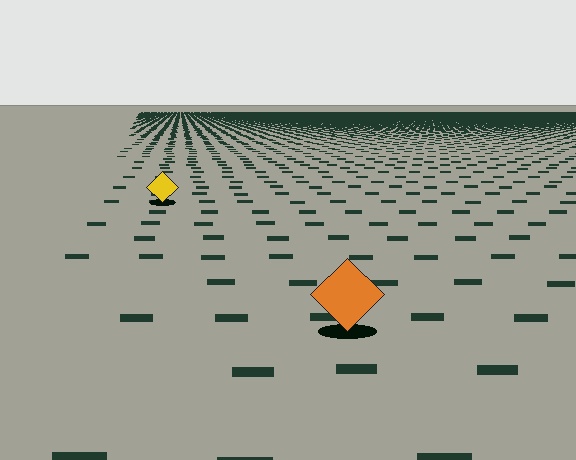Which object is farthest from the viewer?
The yellow diamond is farthest from the viewer. It appears smaller and the ground texture around it is denser.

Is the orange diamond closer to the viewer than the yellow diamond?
Yes. The orange diamond is closer — you can tell from the texture gradient: the ground texture is coarser near it.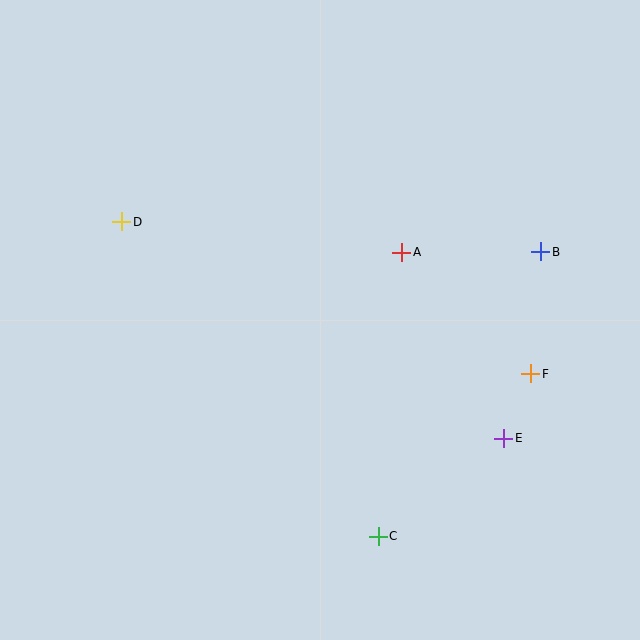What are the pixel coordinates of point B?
Point B is at (541, 252).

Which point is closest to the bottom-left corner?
Point C is closest to the bottom-left corner.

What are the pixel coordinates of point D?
Point D is at (122, 222).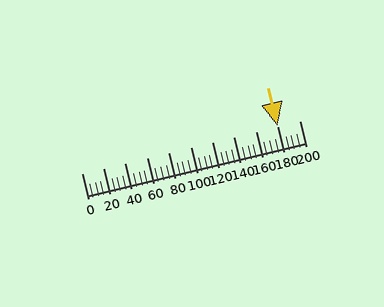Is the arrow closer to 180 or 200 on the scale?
The arrow is closer to 180.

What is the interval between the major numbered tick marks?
The major tick marks are spaced 20 units apart.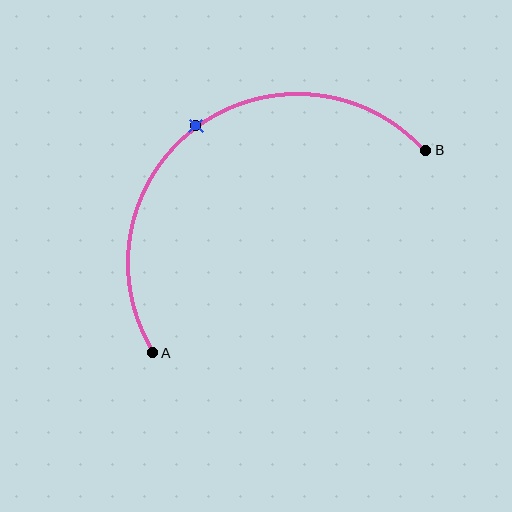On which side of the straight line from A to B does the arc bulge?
The arc bulges above and to the left of the straight line connecting A and B.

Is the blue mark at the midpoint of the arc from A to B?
Yes. The blue mark lies on the arc at equal arc-length from both A and B — it is the arc midpoint.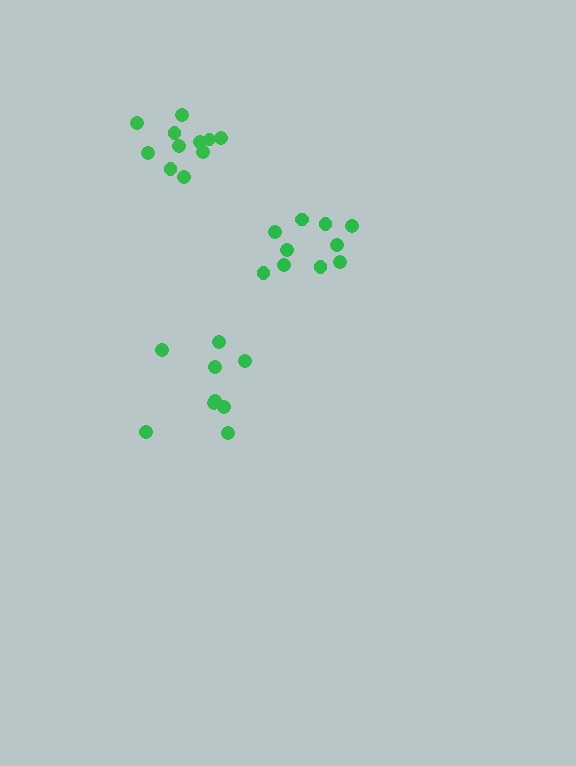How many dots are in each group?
Group 1: 9 dots, Group 2: 10 dots, Group 3: 11 dots (30 total).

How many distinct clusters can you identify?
There are 3 distinct clusters.